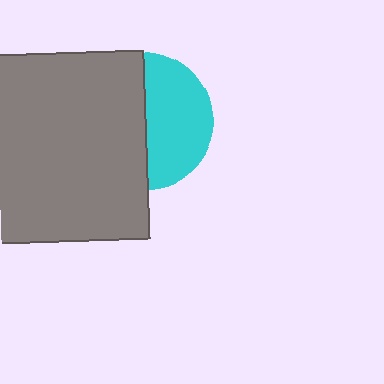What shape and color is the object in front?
The object in front is a gray rectangle.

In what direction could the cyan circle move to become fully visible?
The cyan circle could move right. That would shift it out from behind the gray rectangle entirely.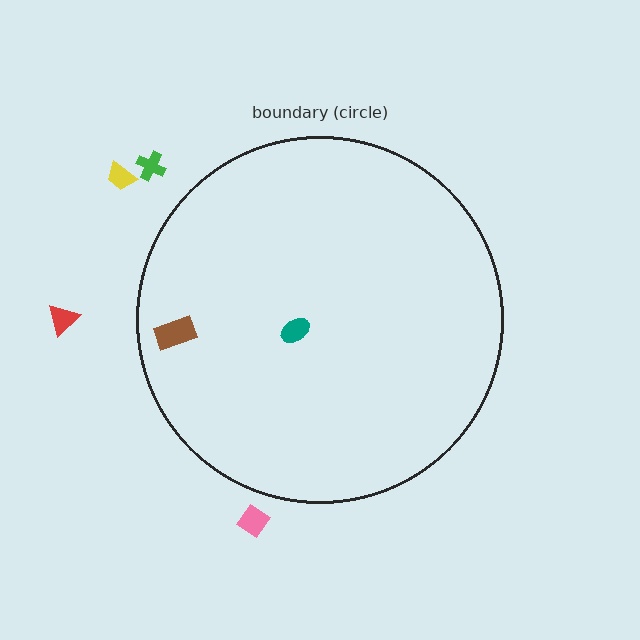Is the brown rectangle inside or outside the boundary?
Inside.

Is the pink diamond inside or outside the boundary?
Outside.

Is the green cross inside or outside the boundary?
Outside.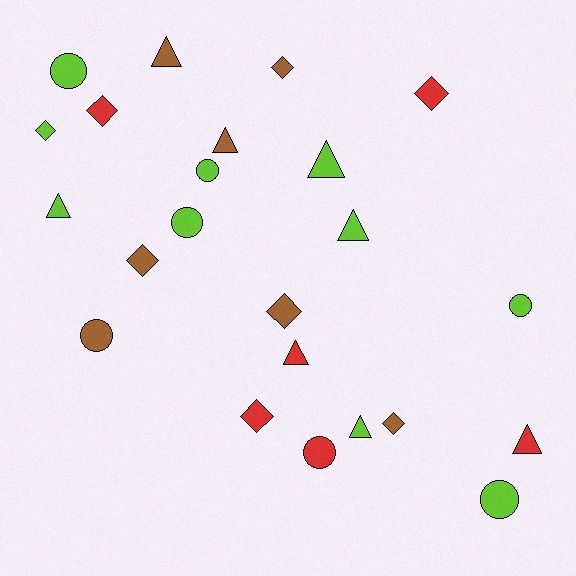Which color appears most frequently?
Lime, with 10 objects.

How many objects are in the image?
There are 23 objects.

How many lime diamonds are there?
There is 1 lime diamond.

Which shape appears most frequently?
Triangle, with 8 objects.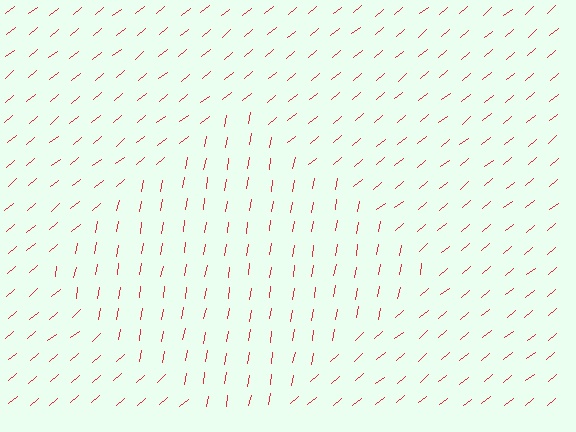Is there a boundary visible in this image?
Yes, there is a texture boundary formed by a change in line orientation.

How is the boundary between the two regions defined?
The boundary is defined purely by a change in line orientation (approximately 40 degrees difference). All lines are the same color and thickness.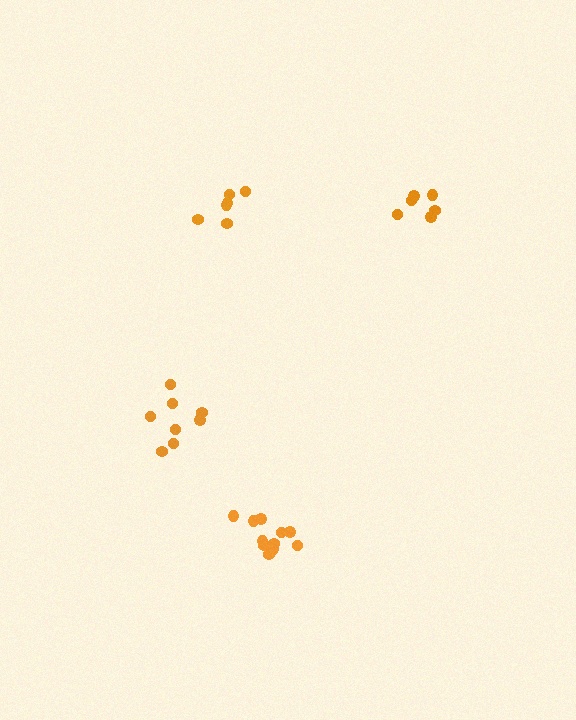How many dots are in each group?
Group 1: 11 dots, Group 2: 8 dots, Group 3: 6 dots, Group 4: 6 dots (31 total).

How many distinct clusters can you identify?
There are 4 distinct clusters.